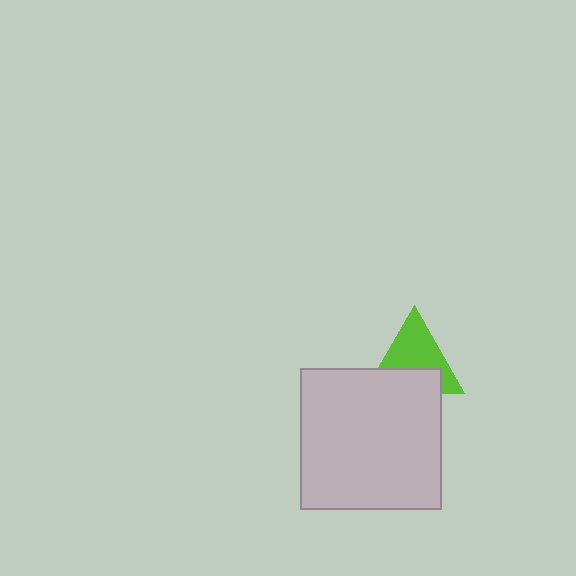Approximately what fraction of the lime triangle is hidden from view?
Roughly 41% of the lime triangle is hidden behind the light gray square.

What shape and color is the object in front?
The object in front is a light gray square.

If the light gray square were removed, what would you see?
You would see the complete lime triangle.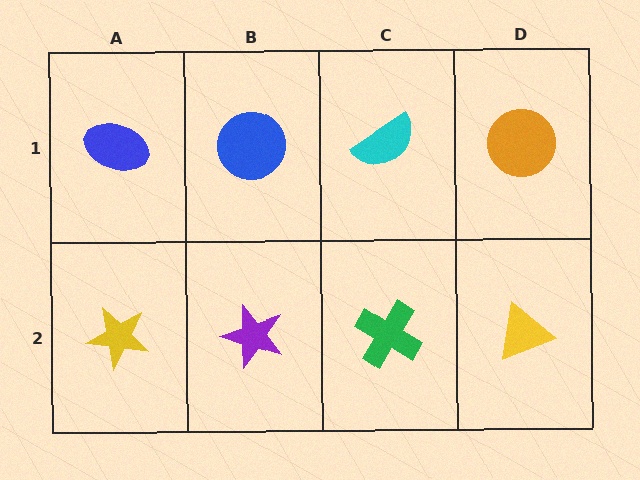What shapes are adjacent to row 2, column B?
A blue circle (row 1, column B), a yellow star (row 2, column A), a green cross (row 2, column C).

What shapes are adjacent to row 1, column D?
A yellow triangle (row 2, column D), a cyan semicircle (row 1, column C).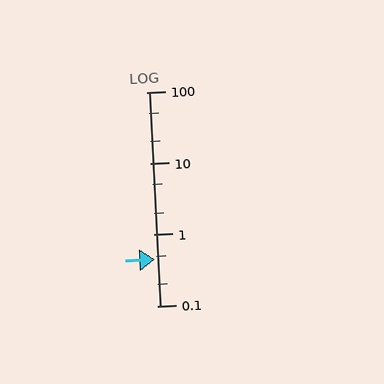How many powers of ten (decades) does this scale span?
The scale spans 3 decades, from 0.1 to 100.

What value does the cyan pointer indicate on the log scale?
The pointer indicates approximately 0.45.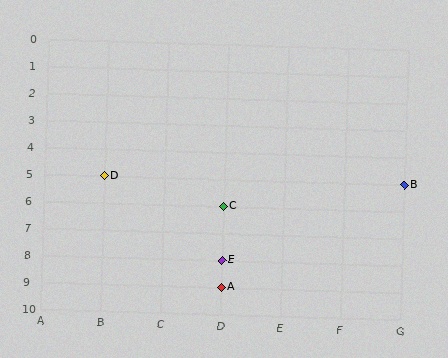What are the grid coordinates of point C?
Point C is at grid coordinates (D, 6).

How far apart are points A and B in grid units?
Points A and B are 3 columns and 4 rows apart (about 5.0 grid units diagonally).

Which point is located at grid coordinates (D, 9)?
Point A is at (D, 9).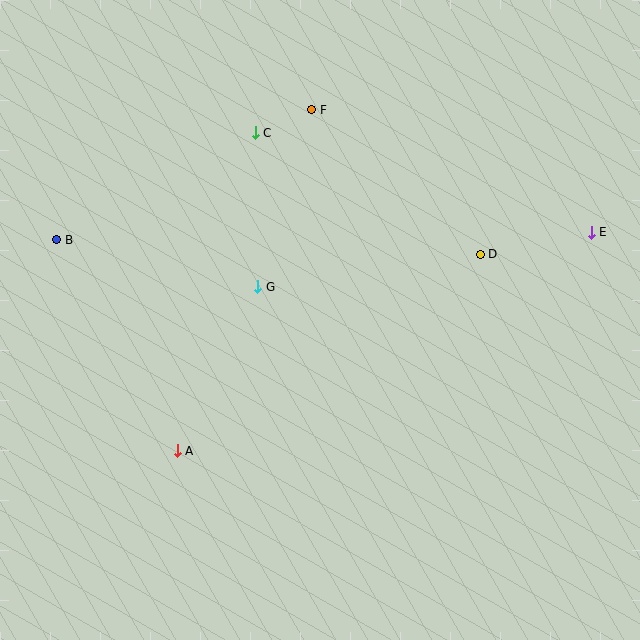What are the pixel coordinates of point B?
Point B is at (57, 240).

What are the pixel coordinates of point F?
Point F is at (312, 110).